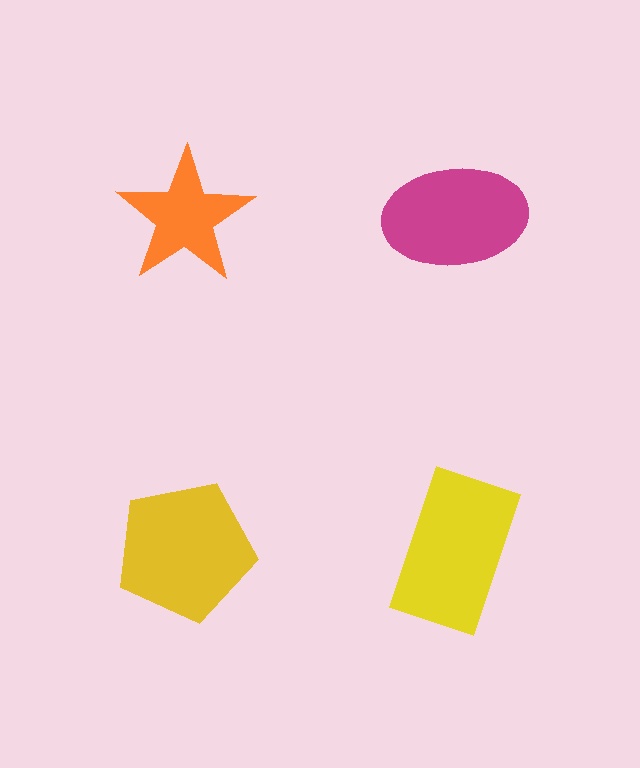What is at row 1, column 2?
A magenta ellipse.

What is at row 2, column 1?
A yellow pentagon.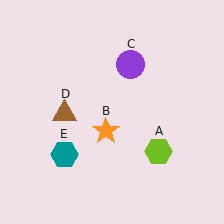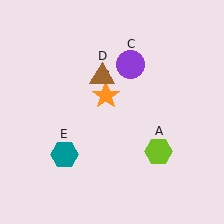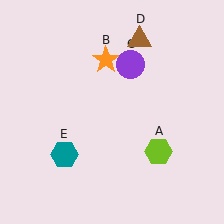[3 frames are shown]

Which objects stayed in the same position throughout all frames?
Lime hexagon (object A) and purple circle (object C) and teal hexagon (object E) remained stationary.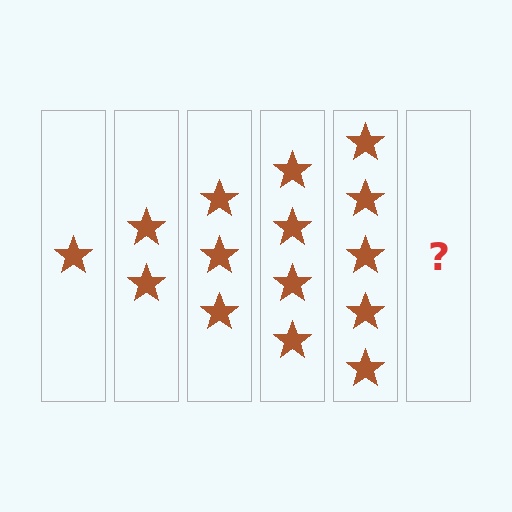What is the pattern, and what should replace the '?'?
The pattern is that each step adds one more star. The '?' should be 6 stars.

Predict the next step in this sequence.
The next step is 6 stars.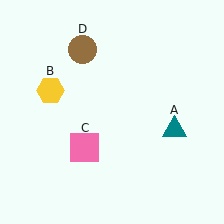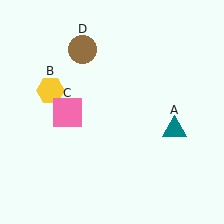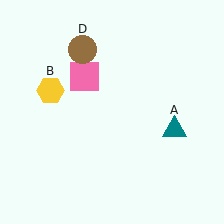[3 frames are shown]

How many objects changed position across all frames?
1 object changed position: pink square (object C).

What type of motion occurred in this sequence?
The pink square (object C) rotated clockwise around the center of the scene.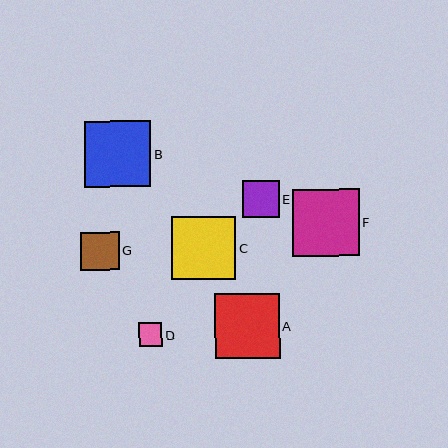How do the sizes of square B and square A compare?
Square B and square A are approximately the same size.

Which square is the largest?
Square F is the largest with a size of approximately 67 pixels.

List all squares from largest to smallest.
From largest to smallest: F, B, A, C, G, E, D.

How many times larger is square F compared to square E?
Square F is approximately 1.8 times the size of square E.